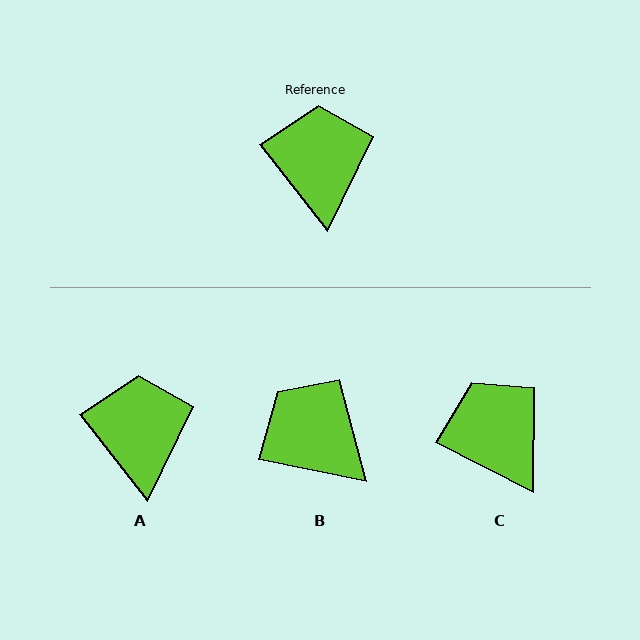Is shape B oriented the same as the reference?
No, it is off by about 41 degrees.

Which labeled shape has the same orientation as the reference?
A.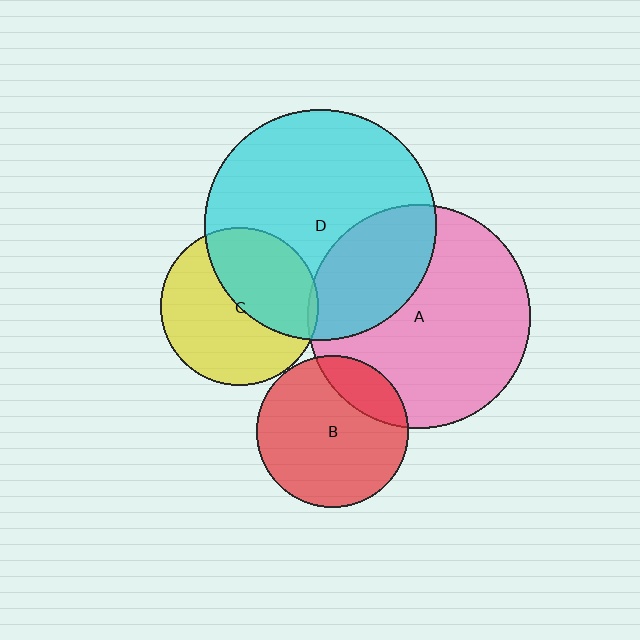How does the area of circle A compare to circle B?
Approximately 2.2 times.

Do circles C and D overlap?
Yes.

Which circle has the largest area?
Circle D (cyan).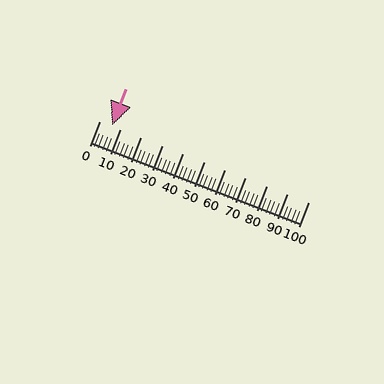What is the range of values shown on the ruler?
The ruler shows values from 0 to 100.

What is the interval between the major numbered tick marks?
The major tick marks are spaced 10 units apart.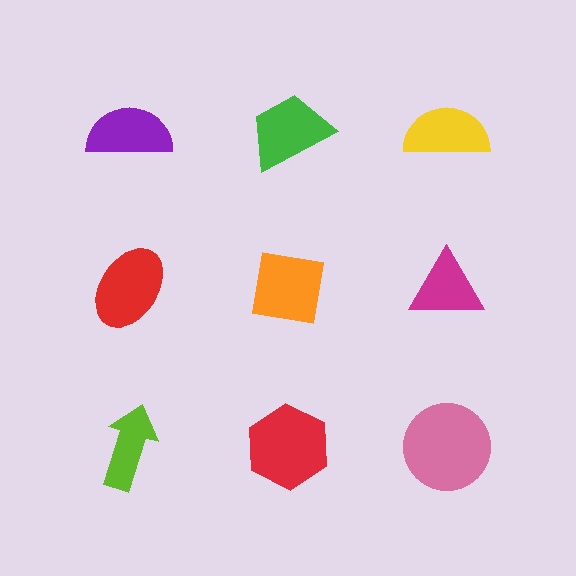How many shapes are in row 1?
3 shapes.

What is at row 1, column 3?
A yellow semicircle.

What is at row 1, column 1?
A purple semicircle.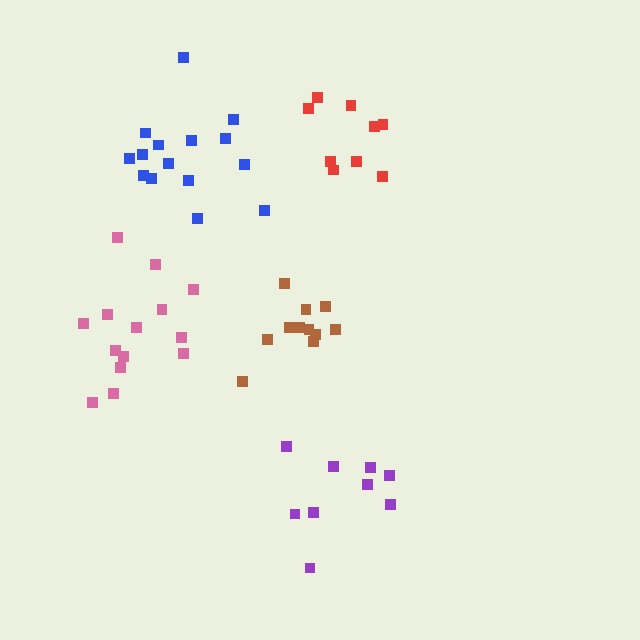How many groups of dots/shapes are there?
There are 5 groups.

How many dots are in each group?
Group 1: 9 dots, Group 2: 9 dots, Group 3: 14 dots, Group 4: 15 dots, Group 5: 11 dots (58 total).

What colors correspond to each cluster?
The clusters are colored: purple, red, pink, blue, brown.